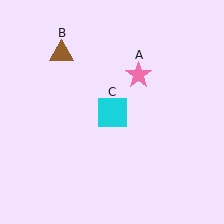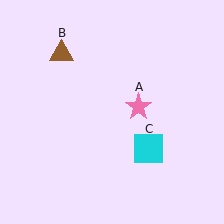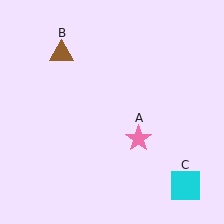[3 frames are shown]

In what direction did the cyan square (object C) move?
The cyan square (object C) moved down and to the right.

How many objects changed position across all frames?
2 objects changed position: pink star (object A), cyan square (object C).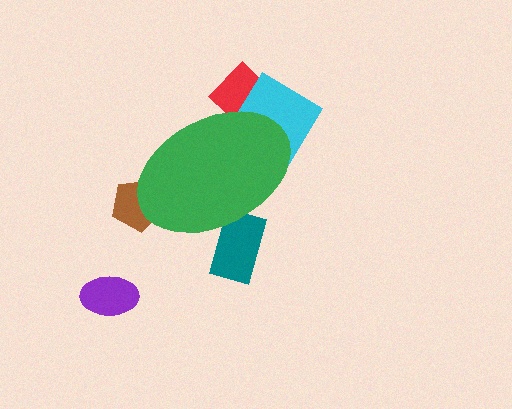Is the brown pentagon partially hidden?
Yes, the brown pentagon is partially hidden behind the green ellipse.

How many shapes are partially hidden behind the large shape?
4 shapes are partially hidden.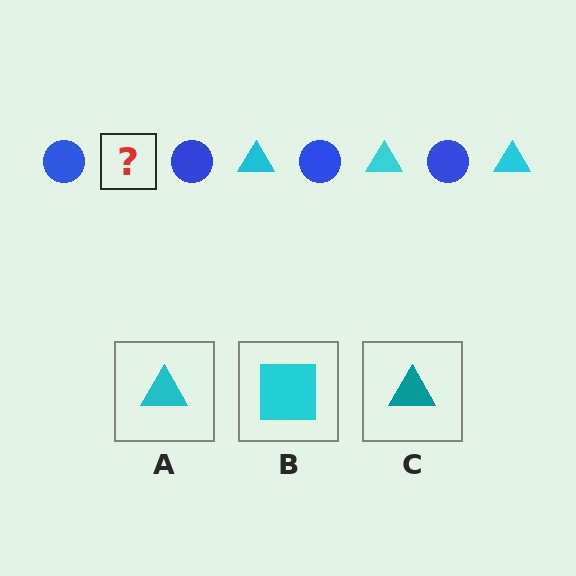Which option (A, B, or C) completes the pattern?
A.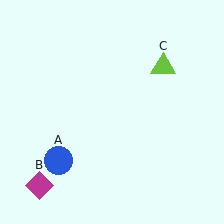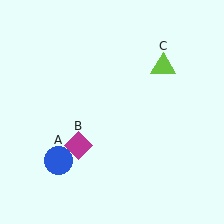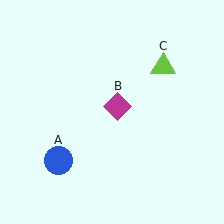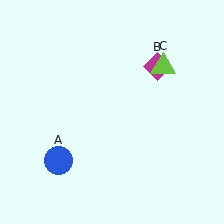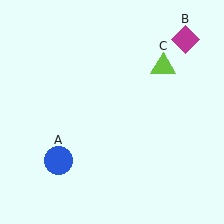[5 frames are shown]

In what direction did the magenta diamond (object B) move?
The magenta diamond (object B) moved up and to the right.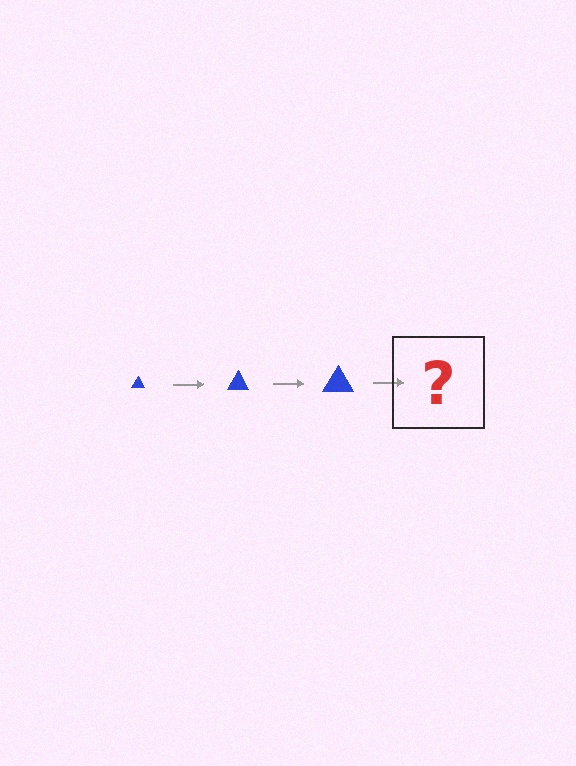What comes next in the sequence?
The next element should be a blue triangle, larger than the previous one.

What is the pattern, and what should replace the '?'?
The pattern is that the triangle gets progressively larger each step. The '?' should be a blue triangle, larger than the previous one.